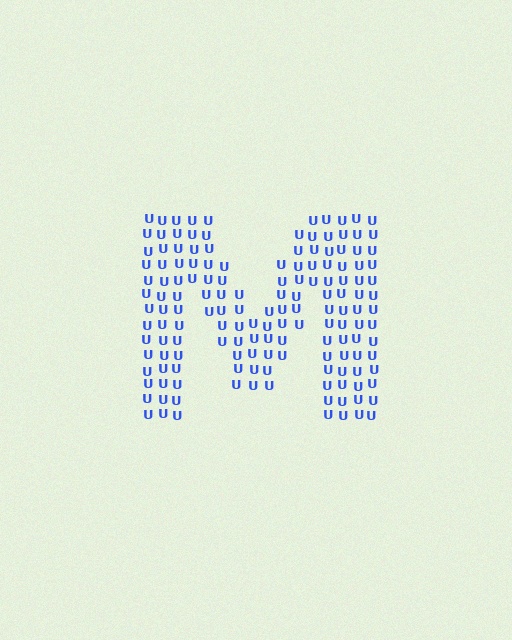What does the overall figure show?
The overall figure shows the letter M.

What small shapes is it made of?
It is made of small letter U's.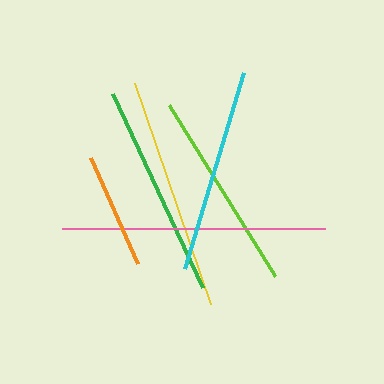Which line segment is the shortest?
The orange line is the shortest at approximately 116 pixels.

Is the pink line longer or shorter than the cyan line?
The pink line is longer than the cyan line.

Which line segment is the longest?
The pink line is the longest at approximately 263 pixels.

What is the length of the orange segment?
The orange segment is approximately 116 pixels long.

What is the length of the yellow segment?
The yellow segment is approximately 233 pixels long.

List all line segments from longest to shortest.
From longest to shortest: pink, yellow, green, cyan, lime, orange.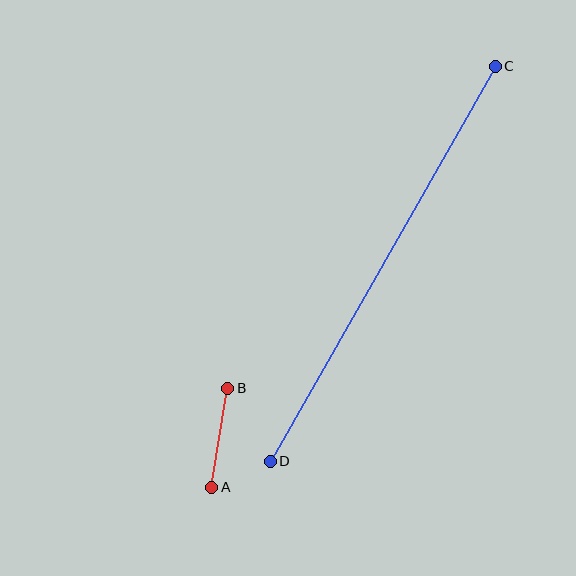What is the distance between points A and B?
The distance is approximately 100 pixels.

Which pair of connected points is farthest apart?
Points C and D are farthest apart.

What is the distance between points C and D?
The distance is approximately 455 pixels.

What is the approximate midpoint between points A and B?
The midpoint is at approximately (220, 438) pixels.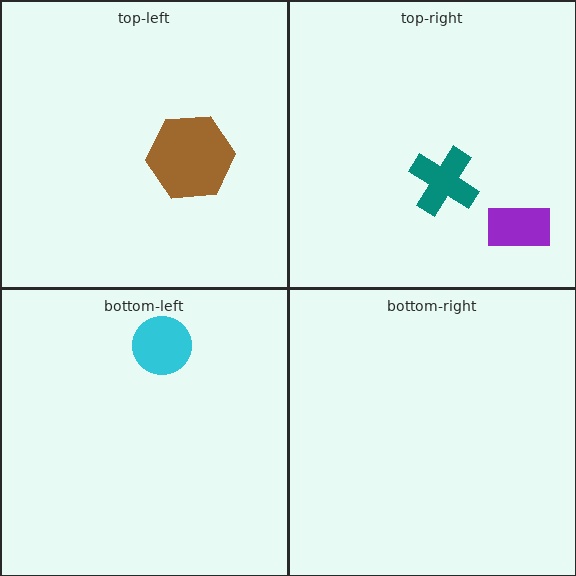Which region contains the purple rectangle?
The top-right region.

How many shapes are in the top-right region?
2.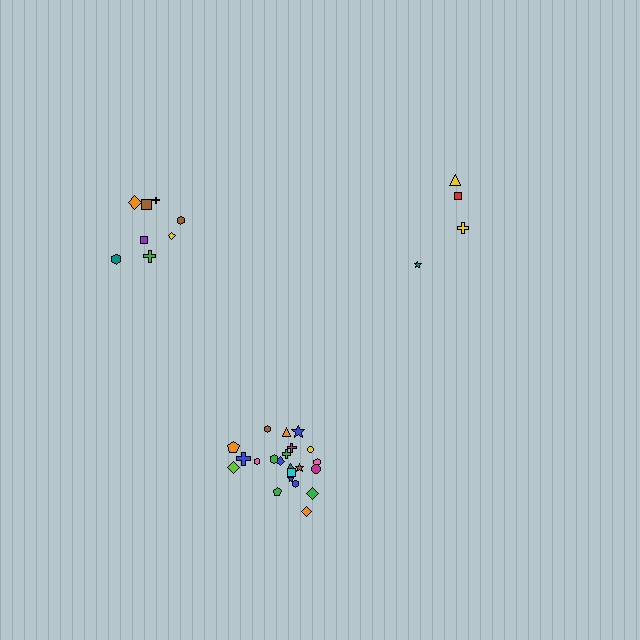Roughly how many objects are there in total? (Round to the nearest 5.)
Roughly 35 objects in total.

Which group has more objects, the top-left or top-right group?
The top-left group.